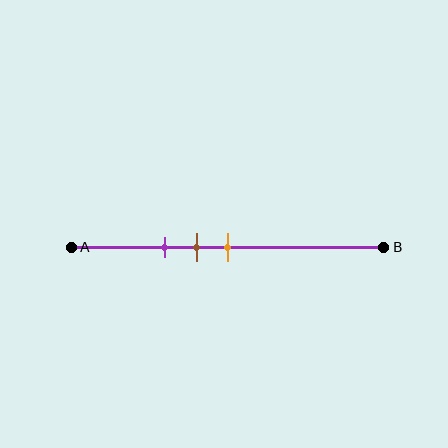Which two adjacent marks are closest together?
The brown and orange marks are the closest adjacent pair.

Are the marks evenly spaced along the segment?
Yes, the marks are approximately evenly spaced.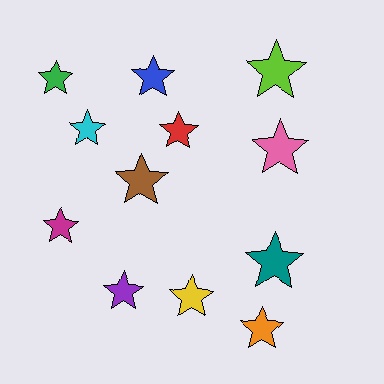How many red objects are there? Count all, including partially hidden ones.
There is 1 red object.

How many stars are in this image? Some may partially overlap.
There are 12 stars.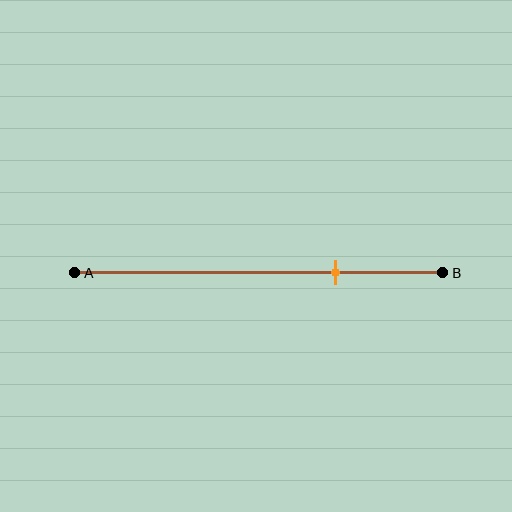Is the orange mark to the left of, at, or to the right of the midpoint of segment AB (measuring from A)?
The orange mark is to the right of the midpoint of segment AB.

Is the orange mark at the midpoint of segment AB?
No, the mark is at about 70% from A, not at the 50% midpoint.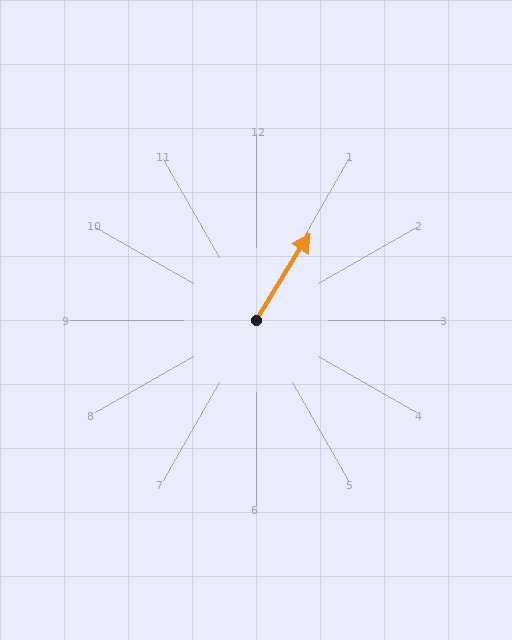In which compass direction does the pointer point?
Northeast.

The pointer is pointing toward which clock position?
Roughly 1 o'clock.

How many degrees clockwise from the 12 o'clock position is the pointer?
Approximately 32 degrees.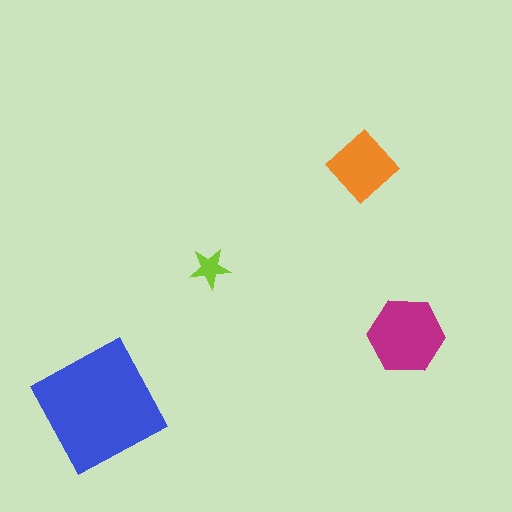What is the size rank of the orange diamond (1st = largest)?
3rd.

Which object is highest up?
The orange diamond is topmost.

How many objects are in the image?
There are 4 objects in the image.